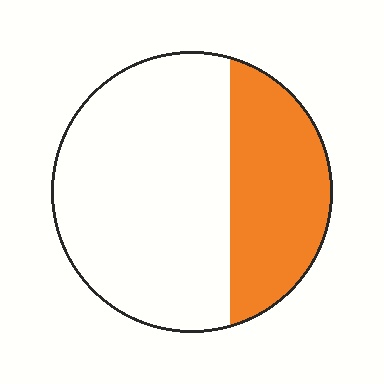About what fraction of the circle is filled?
About one third (1/3).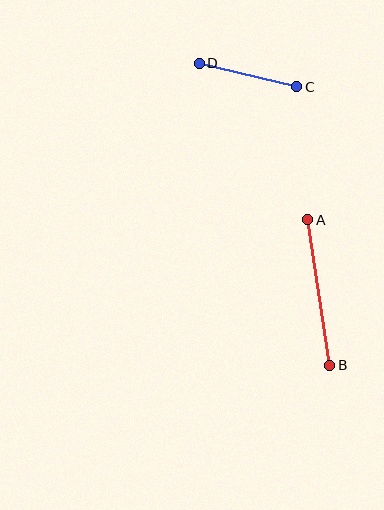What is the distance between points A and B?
The distance is approximately 147 pixels.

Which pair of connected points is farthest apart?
Points A and B are farthest apart.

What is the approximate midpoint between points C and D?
The midpoint is at approximately (248, 75) pixels.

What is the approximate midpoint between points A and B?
The midpoint is at approximately (319, 293) pixels.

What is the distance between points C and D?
The distance is approximately 100 pixels.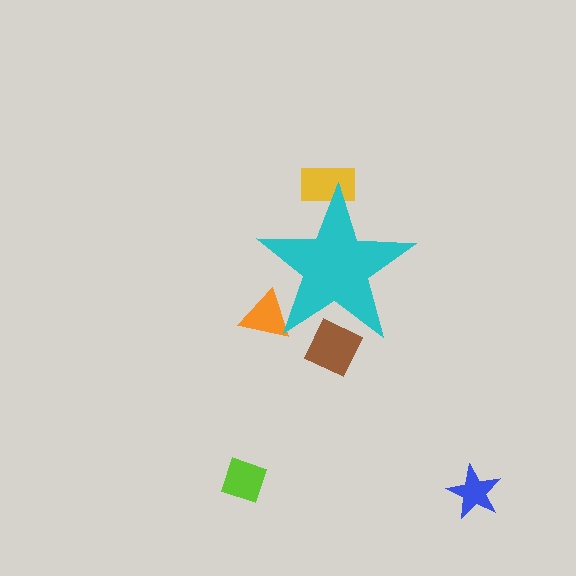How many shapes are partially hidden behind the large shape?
3 shapes are partially hidden.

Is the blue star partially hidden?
No, the blue star is fully visible.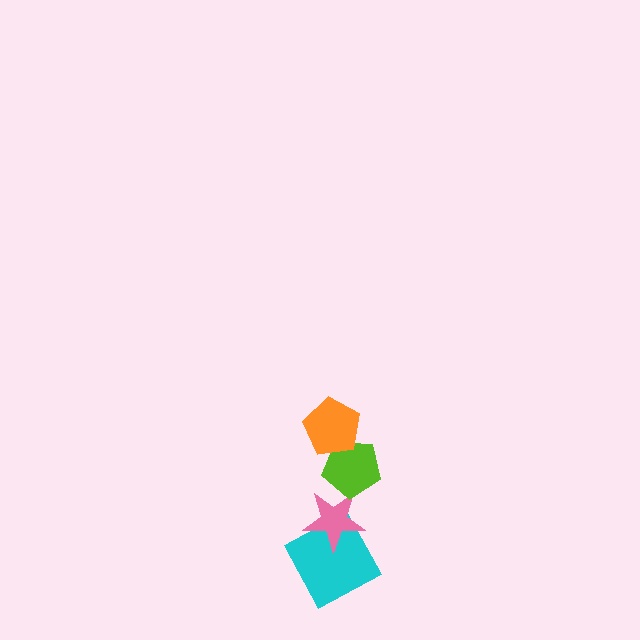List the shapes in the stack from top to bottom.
From top to bottom: the orange pentagon, the lime pentagon, the pink star, the cyan square.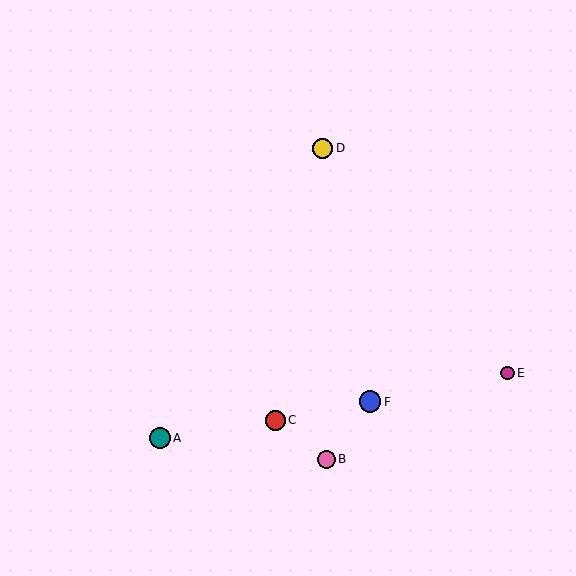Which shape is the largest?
The blue circle (labeled F) is the largest.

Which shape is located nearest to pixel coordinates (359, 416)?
The blue circle (labeled F) at (370, 402) is nearest to that location.